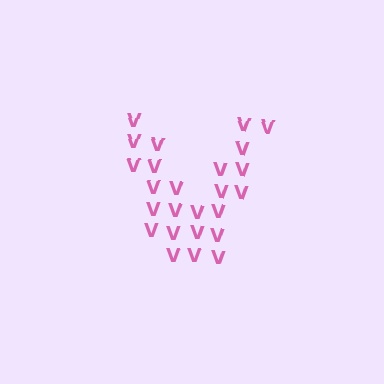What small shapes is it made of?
It is made of small letter V's.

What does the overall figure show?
The overall figure shows the letter V.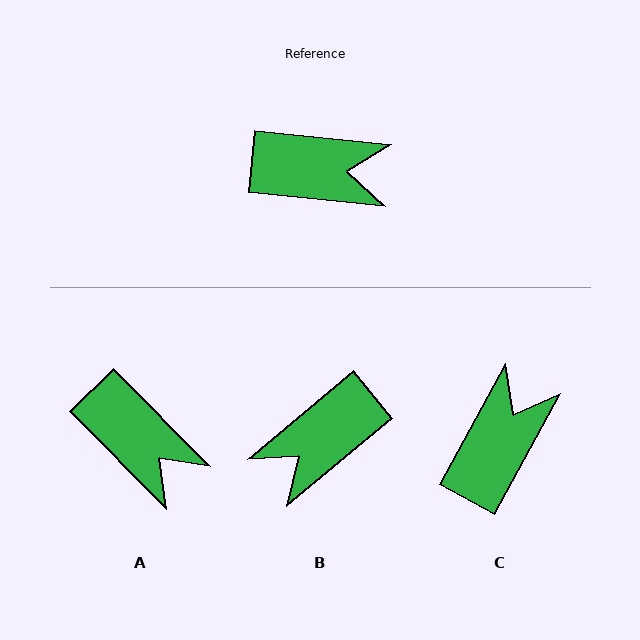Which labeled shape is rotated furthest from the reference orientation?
B, about 134 degrees away.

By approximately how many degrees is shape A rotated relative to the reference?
Approximately 40 degrees clockwise.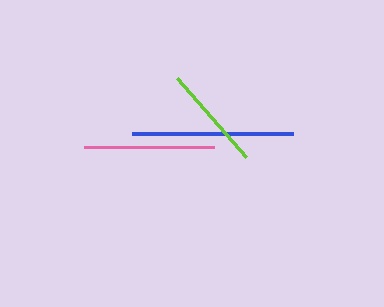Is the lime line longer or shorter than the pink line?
The pink line is longer than the lime line.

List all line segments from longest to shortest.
From longest to shortest: blue, pink, lime.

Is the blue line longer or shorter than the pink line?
The blue line is longer than the pink line.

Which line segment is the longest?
The blue line is the longest at approximately 161 pixels.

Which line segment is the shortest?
The lime line is the shortest at approximately 104 pixels.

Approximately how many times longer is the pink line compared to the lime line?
The pink line is approximately 1.2 times the length of the lime line.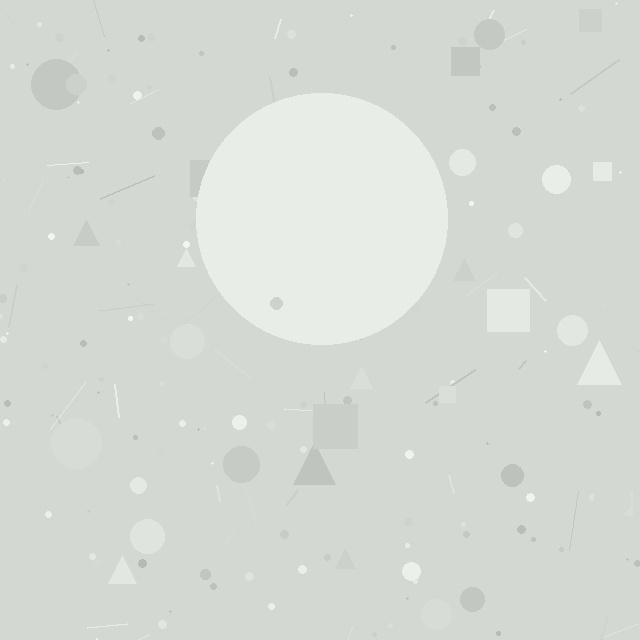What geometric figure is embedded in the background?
A circle is embedded in the background.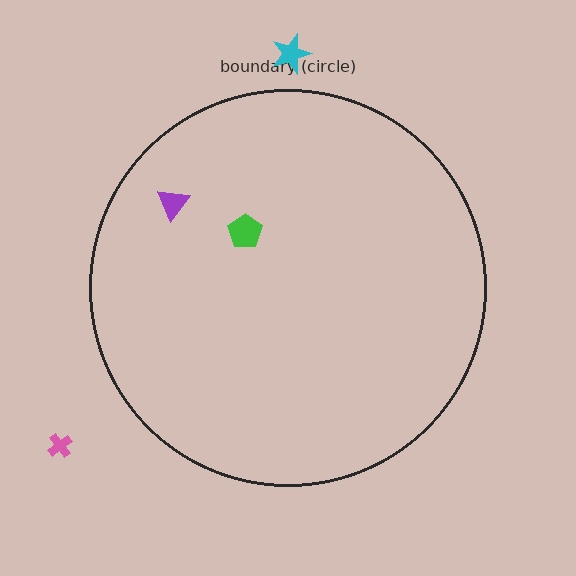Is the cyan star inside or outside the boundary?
Outside.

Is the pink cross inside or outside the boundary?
Outside.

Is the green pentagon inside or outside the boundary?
Inside.